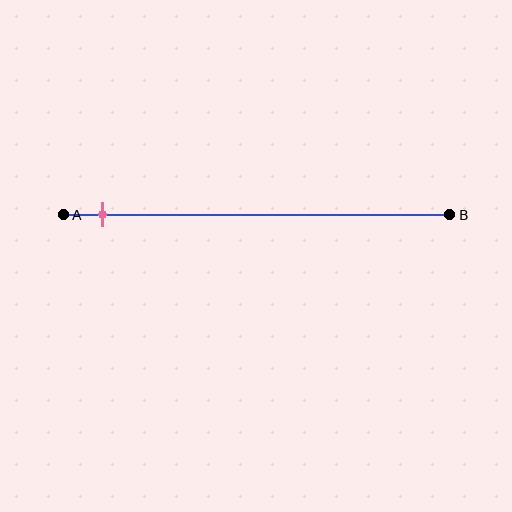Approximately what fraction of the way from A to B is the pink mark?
The pink mark is approximately 10% of the way from A to B.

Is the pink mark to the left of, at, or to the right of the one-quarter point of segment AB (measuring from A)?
The pink mark is to the left of the one-quarter point of segment AB.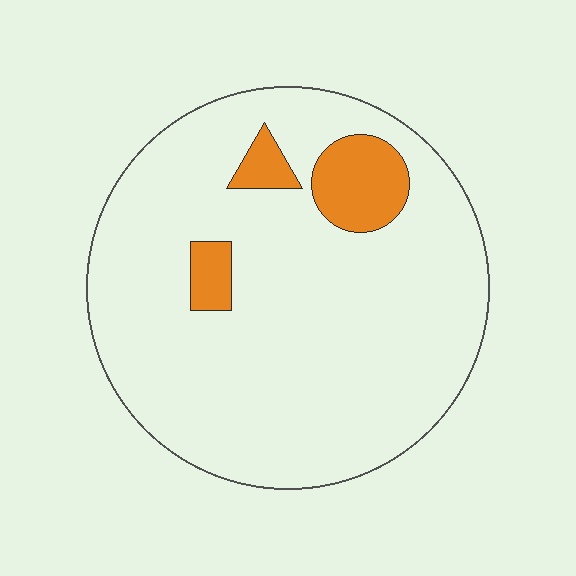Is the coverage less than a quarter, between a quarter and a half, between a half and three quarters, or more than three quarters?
Less than a quarter.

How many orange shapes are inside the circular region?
3.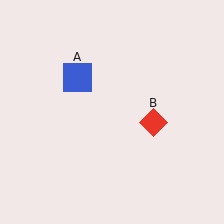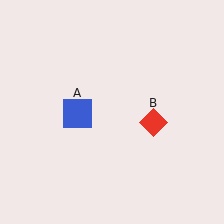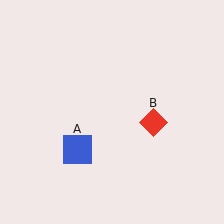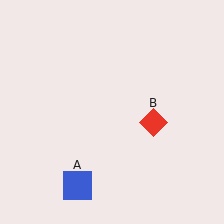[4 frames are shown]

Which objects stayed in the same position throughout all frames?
Red diamond (object B) remained stationary.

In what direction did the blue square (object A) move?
The blue square (object A) moved down.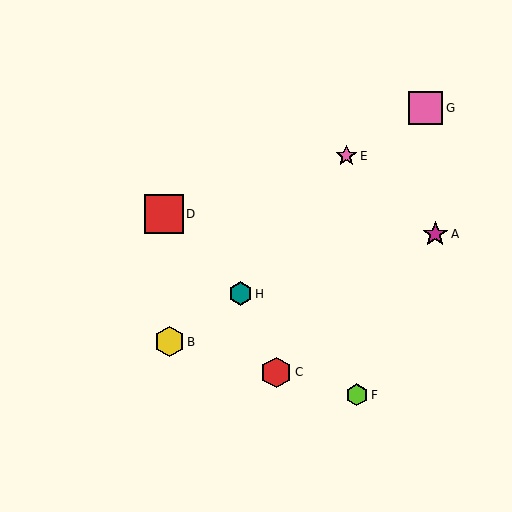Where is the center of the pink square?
The center of the pink square is at (426, 108).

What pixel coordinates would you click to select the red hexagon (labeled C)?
Click at (276, 372) to select the red hexagon C.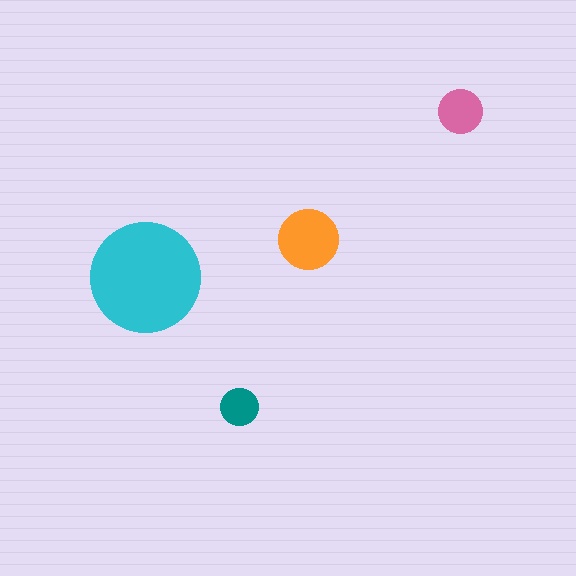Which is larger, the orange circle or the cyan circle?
The cyan one.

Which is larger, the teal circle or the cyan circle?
The cyan one.